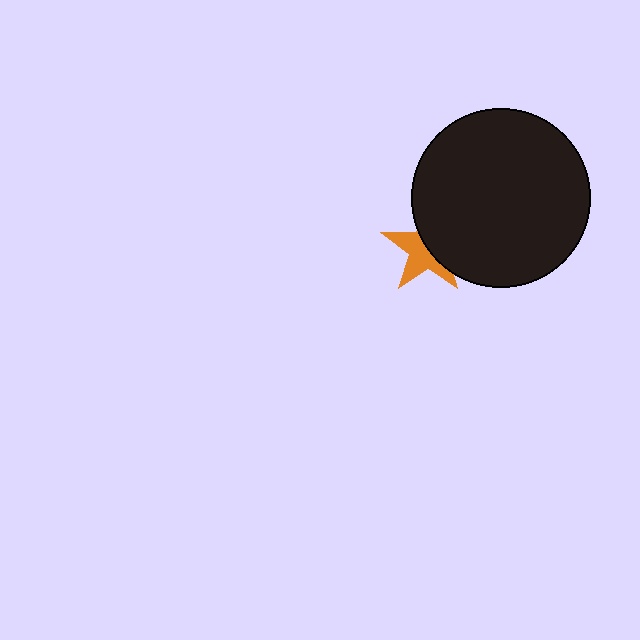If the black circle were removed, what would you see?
You would see the complete orange star.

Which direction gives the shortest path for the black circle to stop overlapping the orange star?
Moving right gives the shortest separation.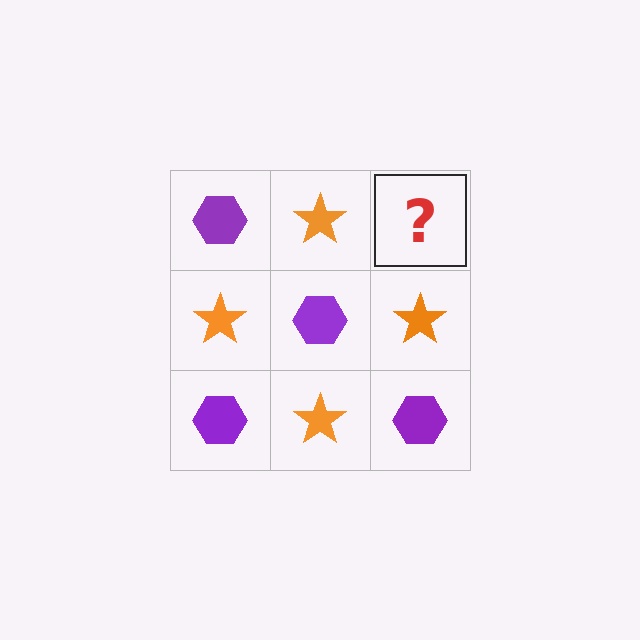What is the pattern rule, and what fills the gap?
The rule is that it alternates purple hexagon and orange star in a checkerboard pattern. The gap should be filled with a purple hexagon.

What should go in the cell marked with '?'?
The missing cell should contain a purple hexagon.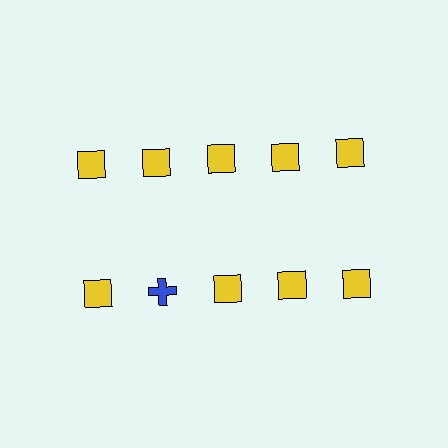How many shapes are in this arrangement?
There are 10 shapes arranged in a grid pattern.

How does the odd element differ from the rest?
It differs in both color (blue instead of yellow) and shape (cross instead of square).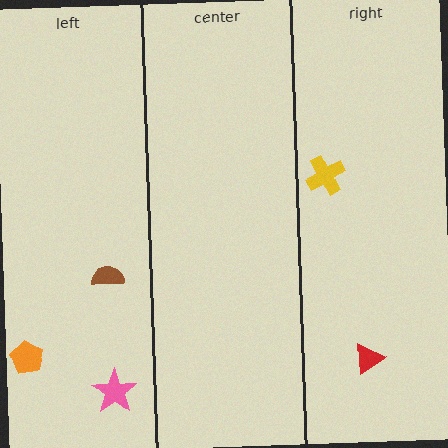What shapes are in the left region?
The pink star, the brown semicircle, the orange pentagon.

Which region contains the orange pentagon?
The left region.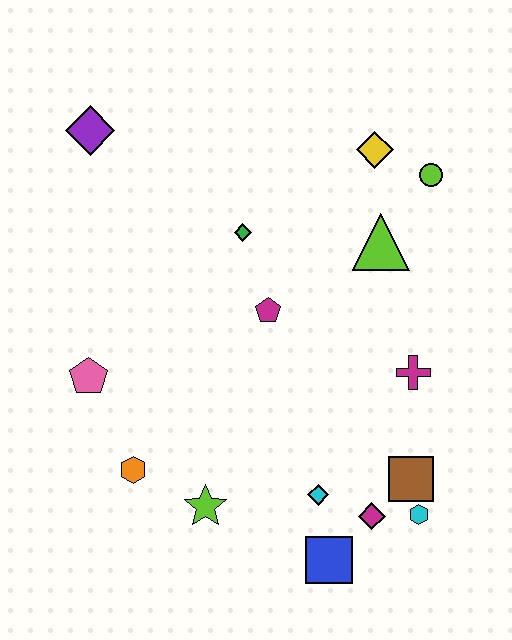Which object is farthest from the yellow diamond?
The blue square is farthest from the yellow diamond.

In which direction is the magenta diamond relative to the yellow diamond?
The magenta diamond is below the yellow diamond.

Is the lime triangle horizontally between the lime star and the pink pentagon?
No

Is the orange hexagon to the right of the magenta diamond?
No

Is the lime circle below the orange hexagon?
No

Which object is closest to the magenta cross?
The brown square is closest to the magenta cross.